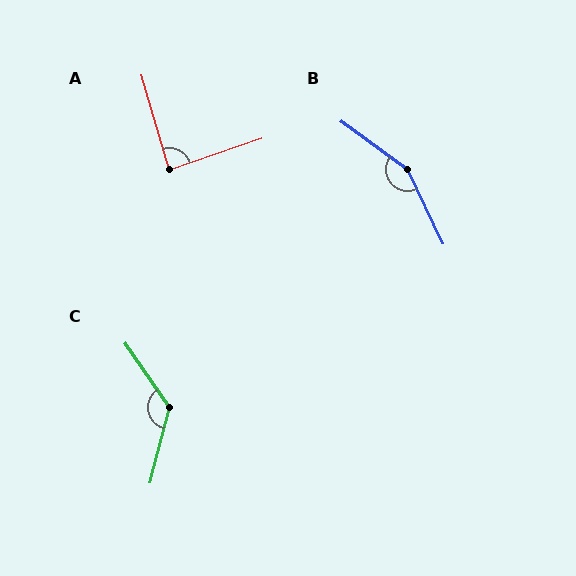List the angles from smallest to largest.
A (88°), C (131°), B (152°).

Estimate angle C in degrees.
Approximately 131 degrees.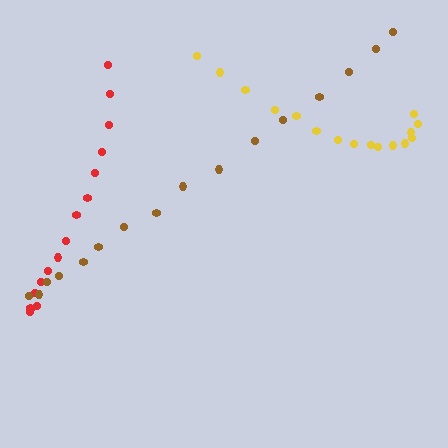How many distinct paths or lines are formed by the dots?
There are 3 distinct paths.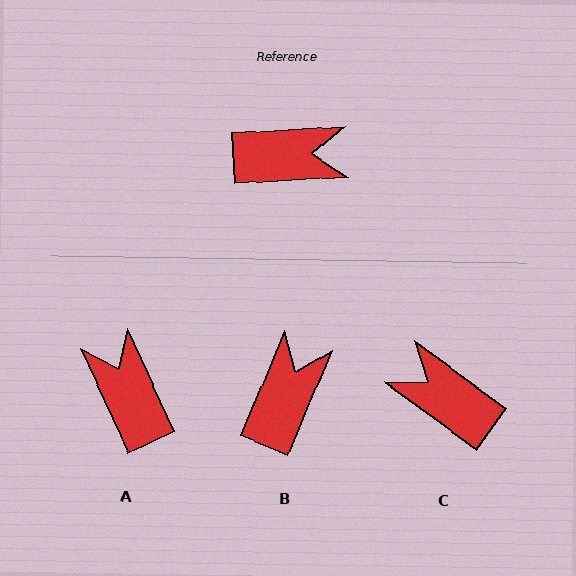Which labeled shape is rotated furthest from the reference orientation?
C, about 140 degrees away.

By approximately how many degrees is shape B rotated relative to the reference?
Approximately 64 degrees counter-clockwise.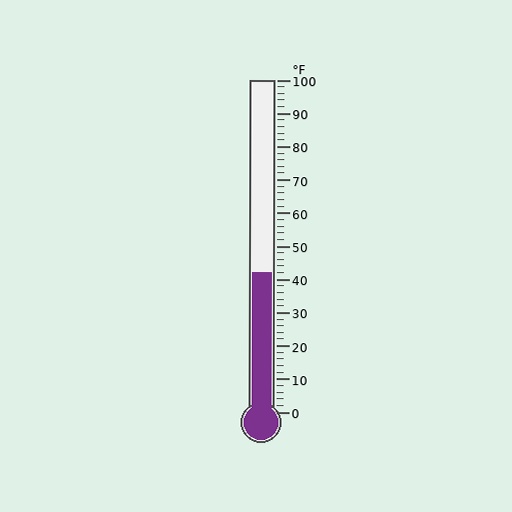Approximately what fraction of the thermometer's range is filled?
The thermometer is filled to approximately 40% of its range.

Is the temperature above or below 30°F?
The temperature is above 30°F.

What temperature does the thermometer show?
The thermometer shows approximately 42°F.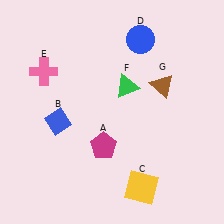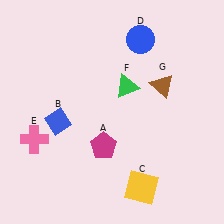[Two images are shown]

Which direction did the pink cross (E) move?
The pink cross (E) moved down.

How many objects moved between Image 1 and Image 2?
1 object moved between the two images.